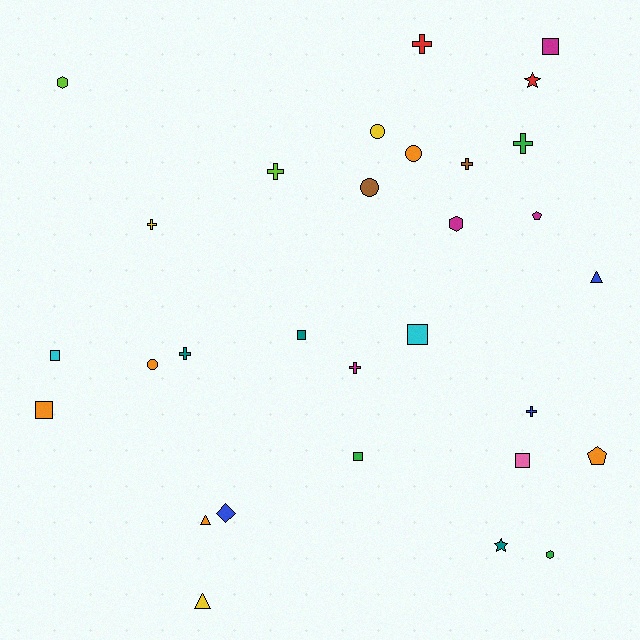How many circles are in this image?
There are 4 circles.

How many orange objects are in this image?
There are 5 orange objects.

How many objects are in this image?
There are 30 objects.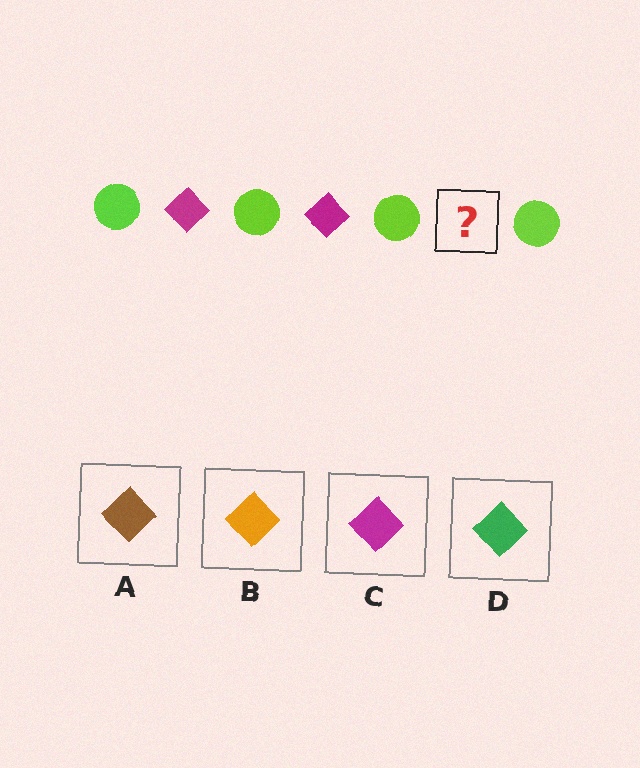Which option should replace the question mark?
Option C.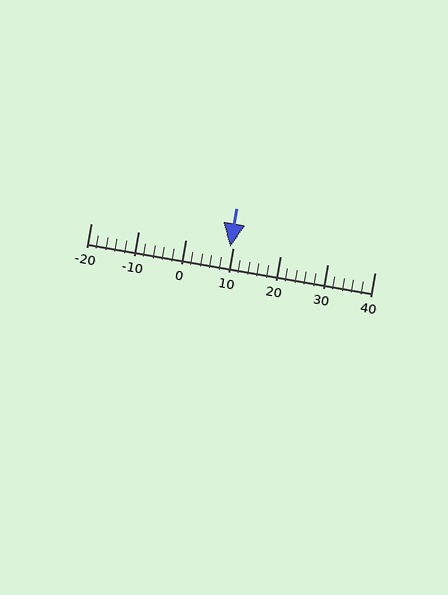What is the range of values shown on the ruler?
The ruler shows values from -20 to 40.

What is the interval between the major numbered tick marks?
The major tick marks are spaced 10 units apart.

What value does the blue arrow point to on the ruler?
The blue arrow points to approximately 9.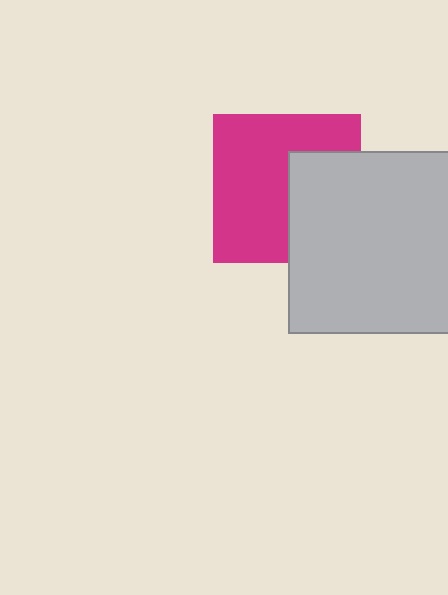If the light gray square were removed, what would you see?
You would see the complete magenta square.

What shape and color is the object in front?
The object in front is a light gray square.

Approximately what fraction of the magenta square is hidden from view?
Roughly 37% of the magenta square is hidden behind the light gray square.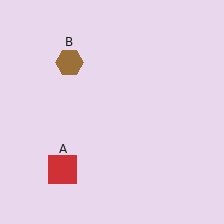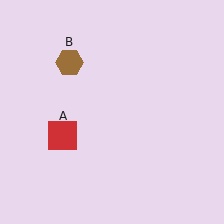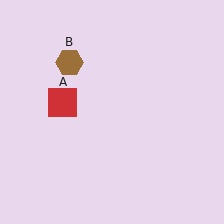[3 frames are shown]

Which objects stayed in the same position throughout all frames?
Brown hexagon (object B) remained stationary.